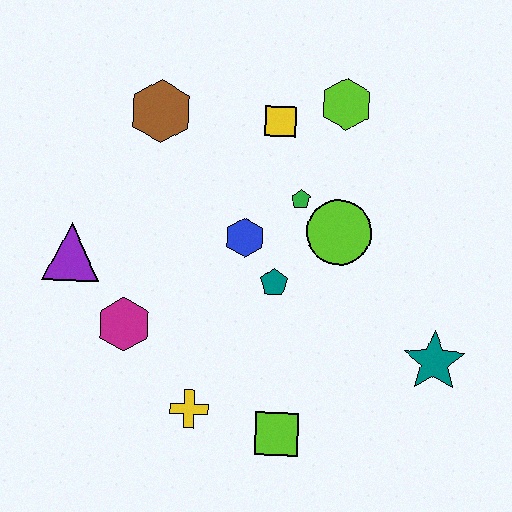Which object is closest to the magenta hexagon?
The purple triangle is closest to the magenta hexagon.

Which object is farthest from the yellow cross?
The lime hexagon is farthest from the yellow cross.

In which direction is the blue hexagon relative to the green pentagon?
The blue hexagon is to the left of the green pentagon.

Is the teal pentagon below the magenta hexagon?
No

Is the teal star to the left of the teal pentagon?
No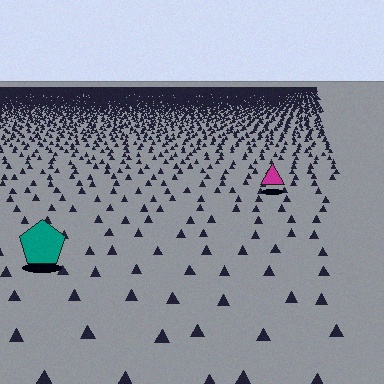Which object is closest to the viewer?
The teal pentagon is closest. The texture marks near it are larger and more spread out.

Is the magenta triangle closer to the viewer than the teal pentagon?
No. The teal pentagon is closer — you can tell from the texture gradient: the ground texture is coarser near it.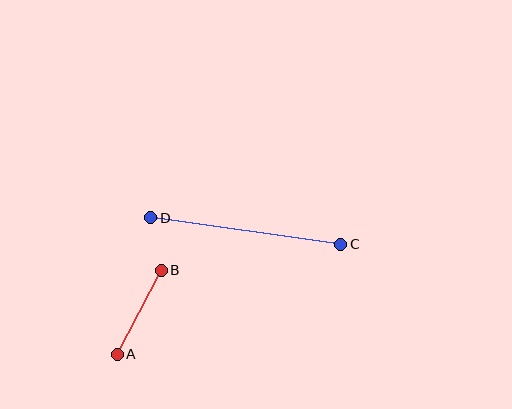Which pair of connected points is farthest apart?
Points C and D are farthest apart.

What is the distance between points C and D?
The distance is approximately 192 pixels.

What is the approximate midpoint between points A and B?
The midpoint is at approximately (139, 312) pixels.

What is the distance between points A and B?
The distance is approximately 95 pixels.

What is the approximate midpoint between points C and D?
The midpoint is at approximately (246, 231) pixels.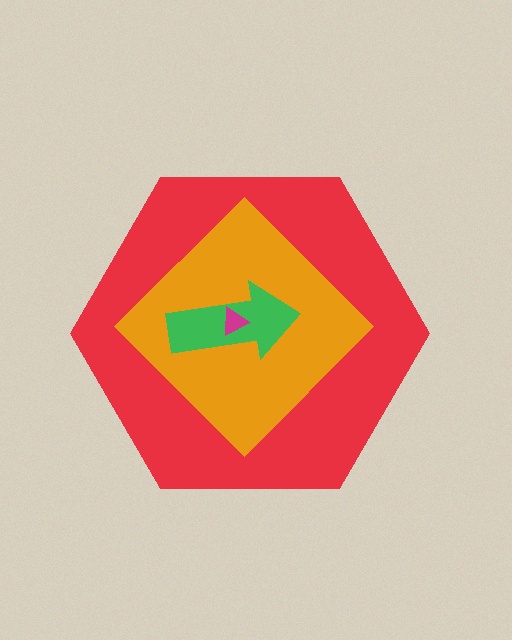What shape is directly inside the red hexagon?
The orange diamond.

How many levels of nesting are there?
4.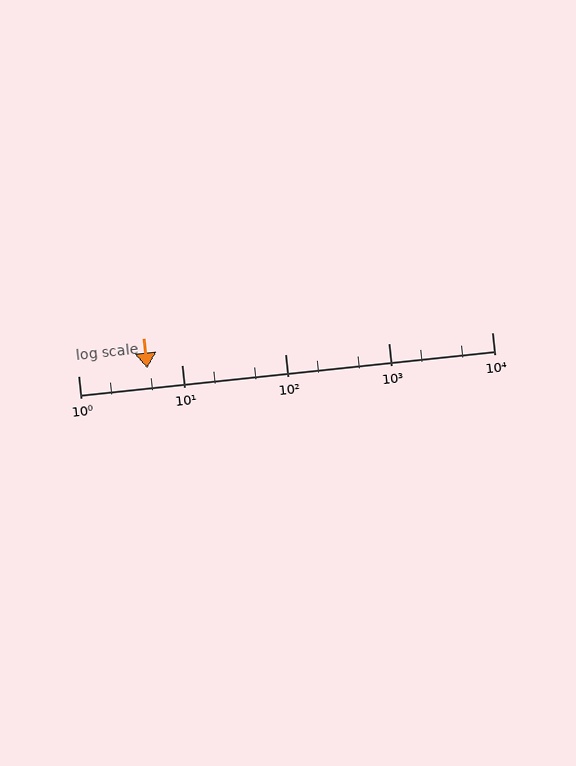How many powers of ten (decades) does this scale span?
The scale spans 4 decades, from 1 to 10000.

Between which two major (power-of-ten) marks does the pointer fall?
The pointer is between 1 and 10.